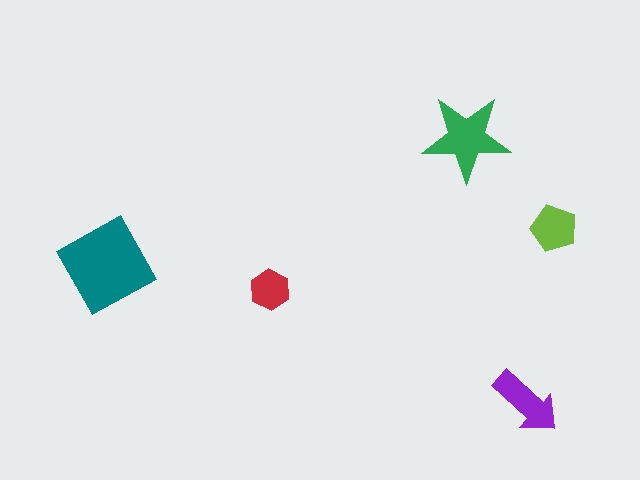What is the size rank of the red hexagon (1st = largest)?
5th.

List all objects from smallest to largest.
The red hexagon, the lime pentagon, the purple arrow, the green star, the teal diamond.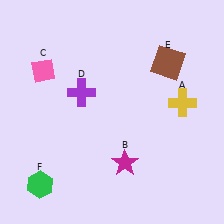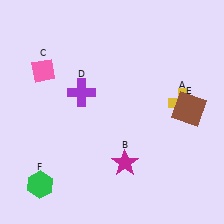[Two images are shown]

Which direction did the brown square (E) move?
The brown square (E) moved down.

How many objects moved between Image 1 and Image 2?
1 object moved between the two images.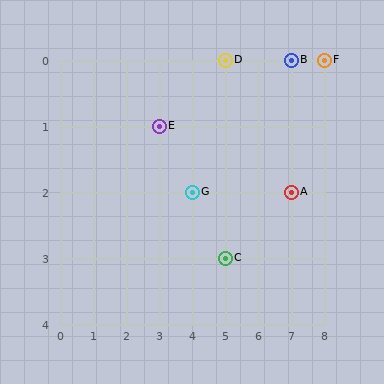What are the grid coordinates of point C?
Point C is at grid coordinates (5, 3).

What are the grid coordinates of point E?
Point E is at grid coordinates (3, 1).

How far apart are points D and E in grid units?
Points D and E are 2 columns and 1 row apart (about 2.2 grid units diagonally).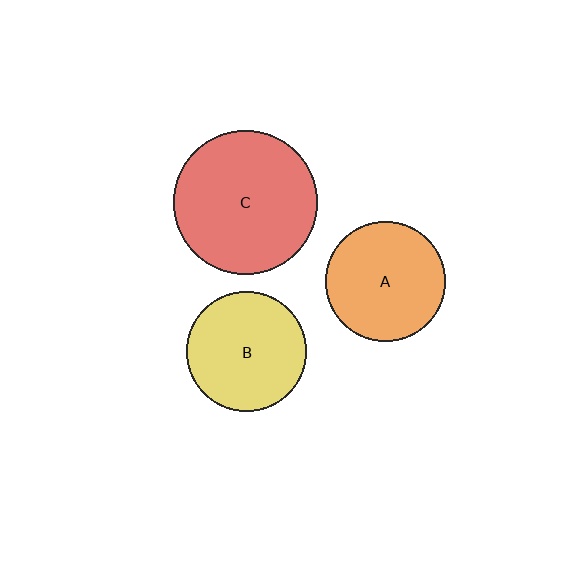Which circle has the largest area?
Circle C (red).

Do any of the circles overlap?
No, none of the circles overlap.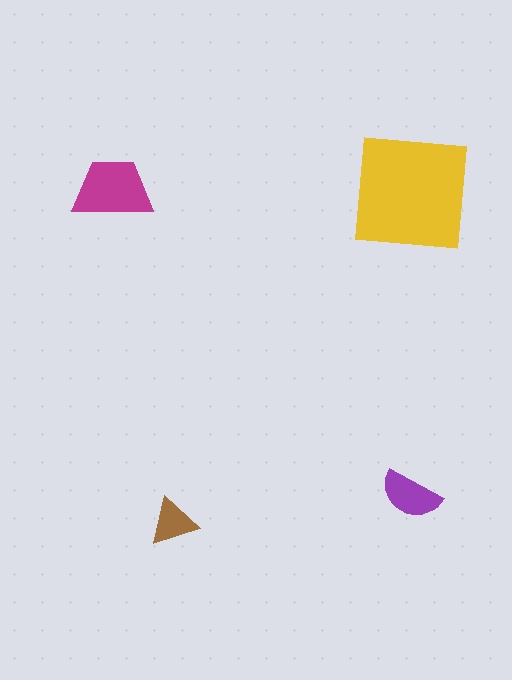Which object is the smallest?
The brown triangle.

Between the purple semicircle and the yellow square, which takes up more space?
The yellow square.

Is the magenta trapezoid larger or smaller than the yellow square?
Smaller.